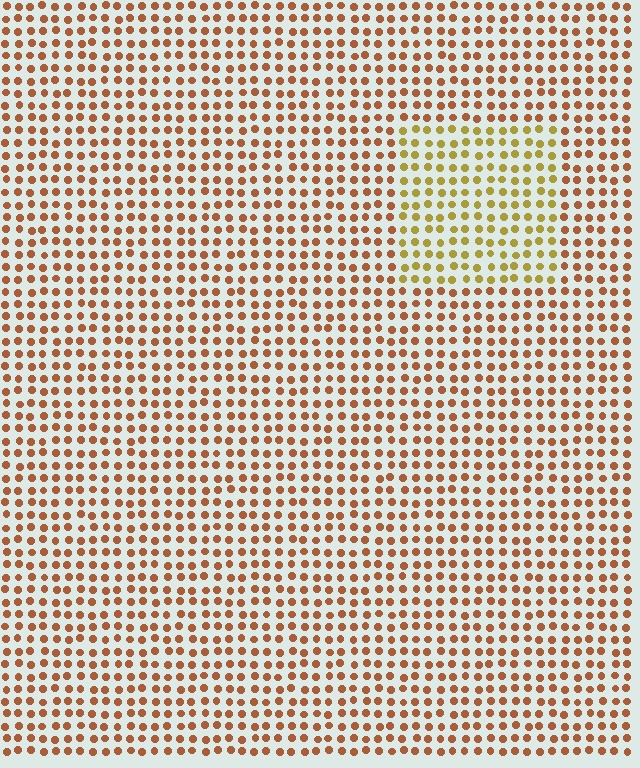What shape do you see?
I see a rectangle.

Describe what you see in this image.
The image is filled with small brown elements in a uniform arrangement. A rectangle-shaped region is visible where the elements are tinted to a slightly different hue, forming a subtle color boundary.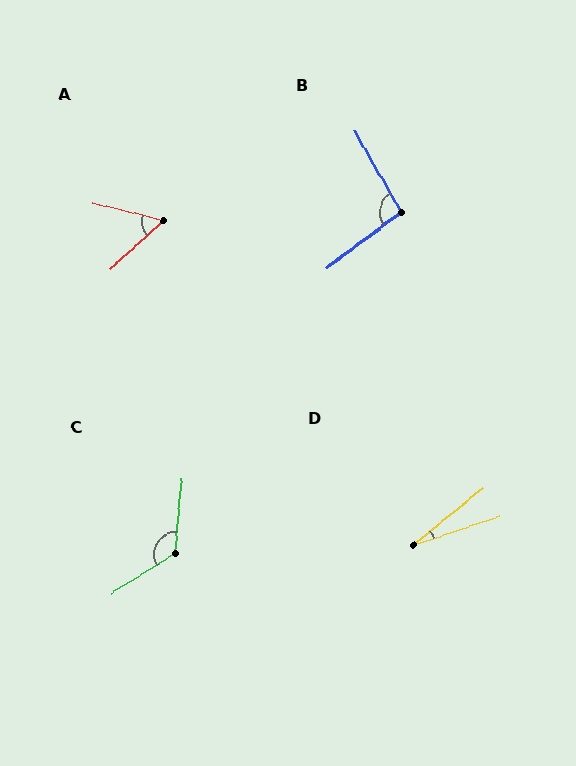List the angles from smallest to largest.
D (20°), A (56°), B (97°), C (127°).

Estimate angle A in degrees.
Approximately 56 degrees.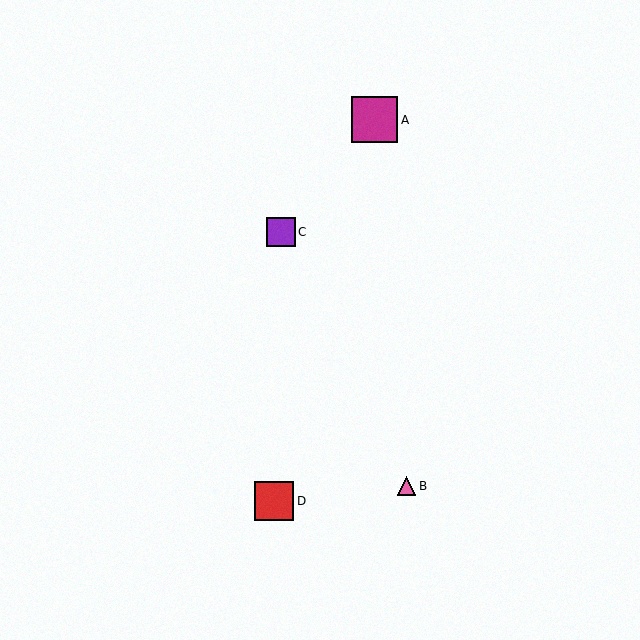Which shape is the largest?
The magenta square (labeled A) is the largest.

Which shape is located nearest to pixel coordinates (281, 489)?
The red square (labeled D) at (274, 501) is nearest to that location.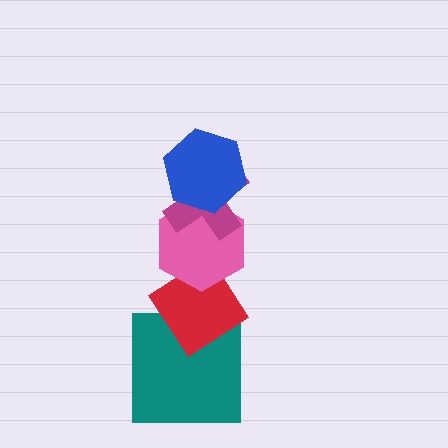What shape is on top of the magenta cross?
The blue hexagon is on top of the magenta cross.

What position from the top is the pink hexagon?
The pink hexagon is 3rd from the top.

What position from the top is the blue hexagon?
The blue hexagon is 1st from the top.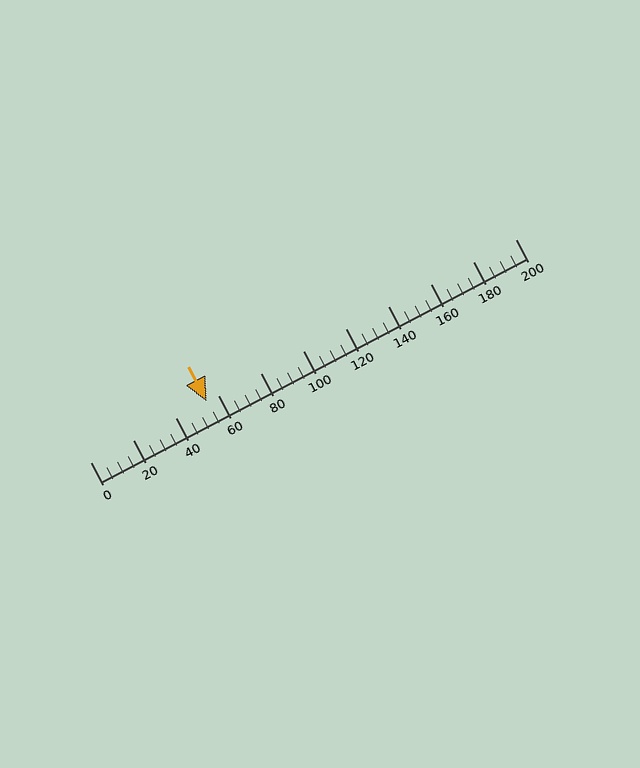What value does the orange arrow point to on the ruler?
The orange arrow points to approximately 55.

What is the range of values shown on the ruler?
The ruler shows values from 0 to 200.